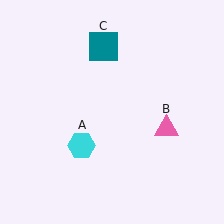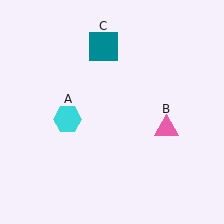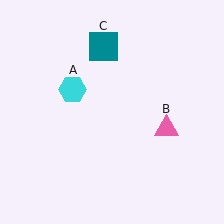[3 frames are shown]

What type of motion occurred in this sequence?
The cyan hexagon (object A) rotated clockwise around the center of the scene.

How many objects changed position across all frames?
1 object changed position: cyan hexagon (object A).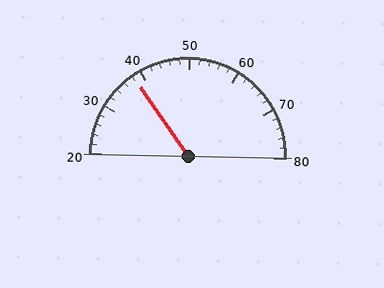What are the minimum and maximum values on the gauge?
The gauge ranges from 20 to 80.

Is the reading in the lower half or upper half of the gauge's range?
The reading is in the lower half of the range (20 to 80).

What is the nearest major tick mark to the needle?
The nearest major tick mark is 40.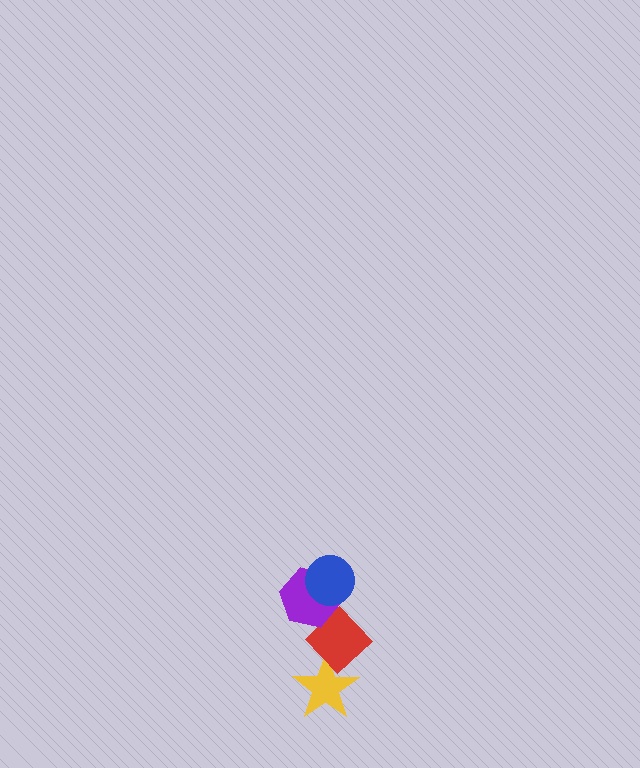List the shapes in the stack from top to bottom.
From top to bottom: the blue circle, the purple hexagon, the red diamond, the yellow star.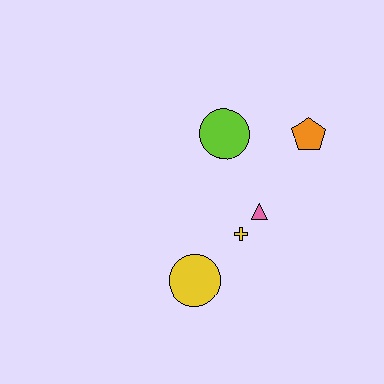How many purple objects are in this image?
There are no purple objects.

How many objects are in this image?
There are 5 objects.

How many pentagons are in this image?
There is 1 pentagon.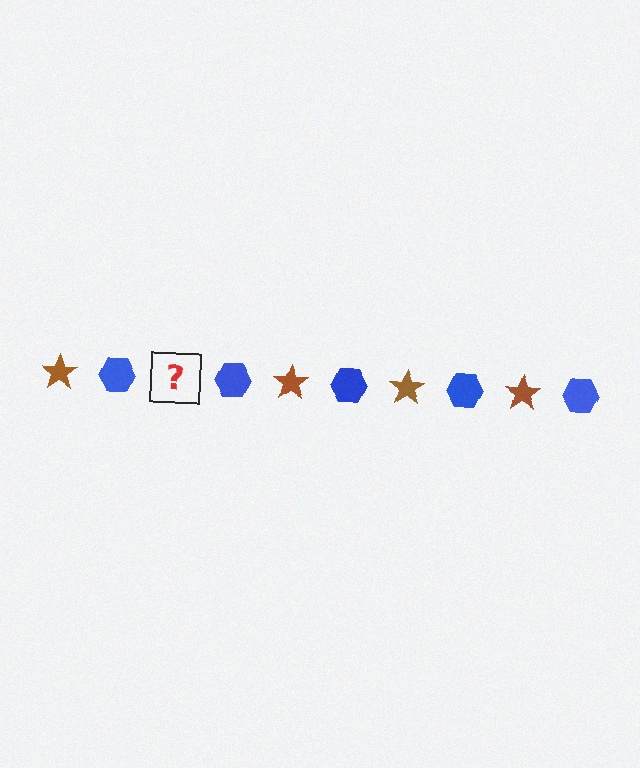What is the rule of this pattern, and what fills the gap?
The rule is that the pattern alternates between brown star and blue hexagon. The gap should be filled with a brown star.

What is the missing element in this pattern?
The missing element is a brown star.